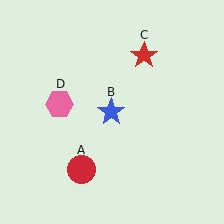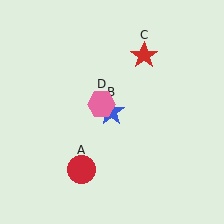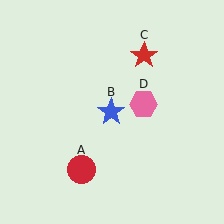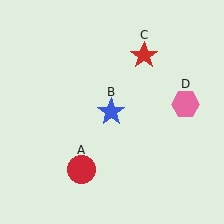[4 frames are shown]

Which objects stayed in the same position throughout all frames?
Red circle (object A) and blue star (object B) and red star (object C) remained stationary.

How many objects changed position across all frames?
1 object changed position: pink hexagon (object D).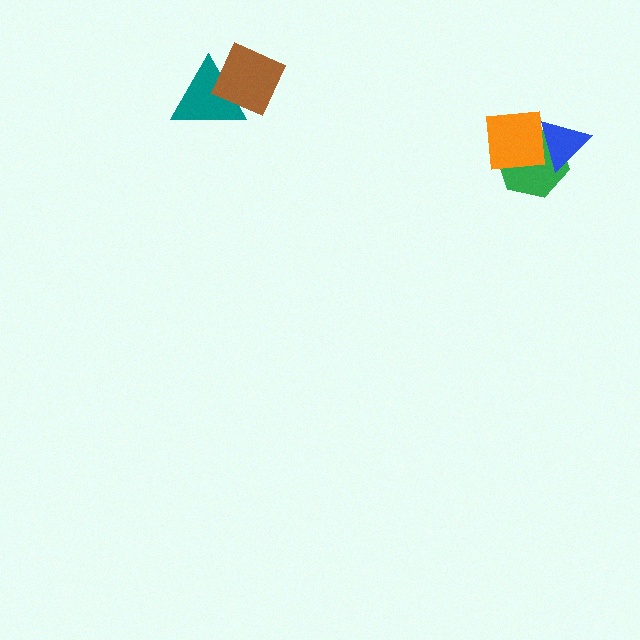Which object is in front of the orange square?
The blue triangle is in front of the orange square.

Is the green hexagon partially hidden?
Yes, it is partially covered by another shape.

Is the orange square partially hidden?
Yes, it is partially covered by another shape.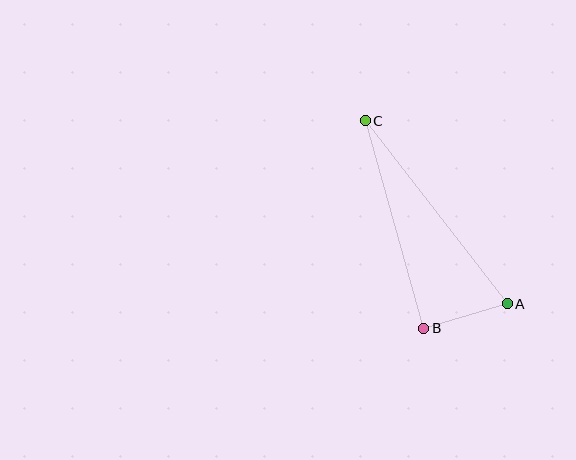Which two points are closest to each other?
Points A and B are closest to each other.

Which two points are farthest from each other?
Points A and C are farthest from each other.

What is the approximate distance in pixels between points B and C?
The distance between B and C is approximately 215 pixels.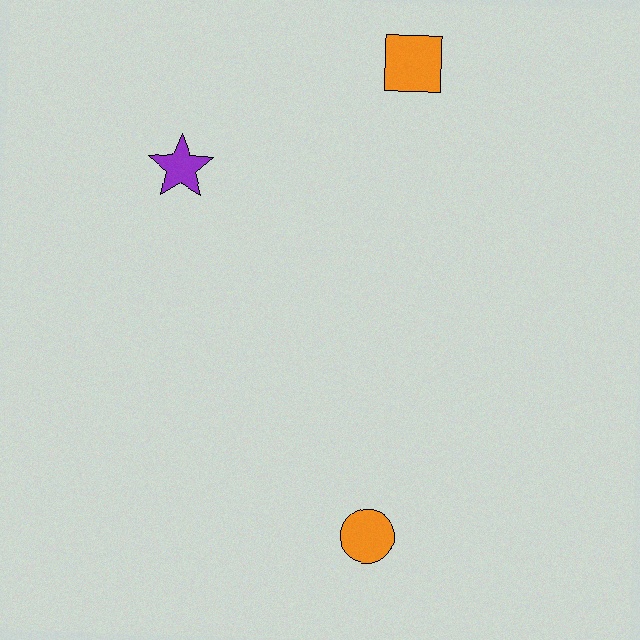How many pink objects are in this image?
There are no pink objects.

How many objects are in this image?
There are 3 objects.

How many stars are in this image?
There is 1 star.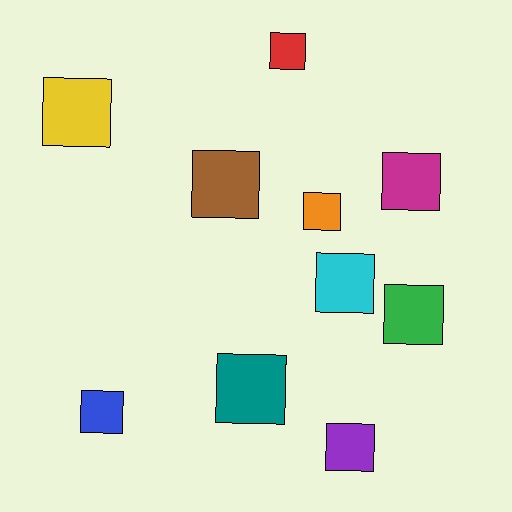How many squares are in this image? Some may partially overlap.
There are 10 squares.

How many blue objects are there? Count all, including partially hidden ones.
There is 1 blue object.